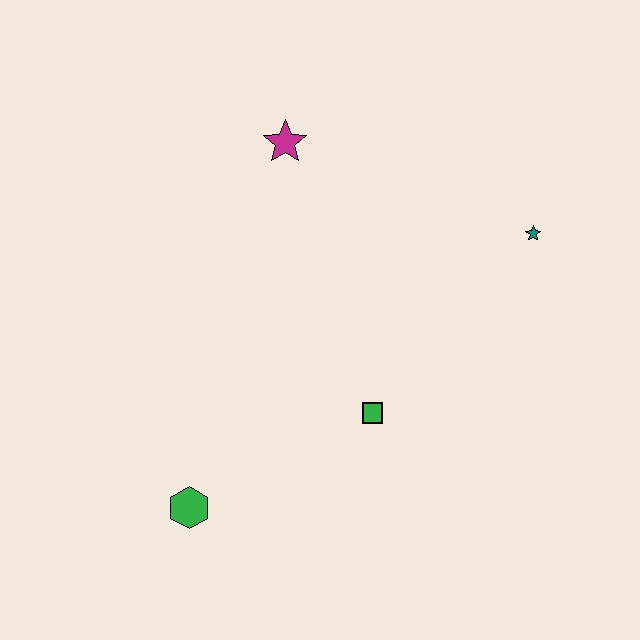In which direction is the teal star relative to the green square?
The teal star is above the green square.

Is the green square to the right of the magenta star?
Yes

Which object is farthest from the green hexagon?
The teal star is farthest from the green hexagon.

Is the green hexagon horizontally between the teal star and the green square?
No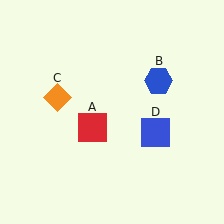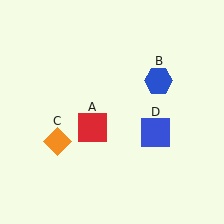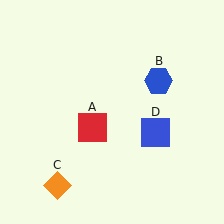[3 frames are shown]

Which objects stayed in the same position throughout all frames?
Red square (object A) and blue hexagon (object B) and blue square (object D) remained stationary.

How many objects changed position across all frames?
1 object changed position: orange diamond (object C).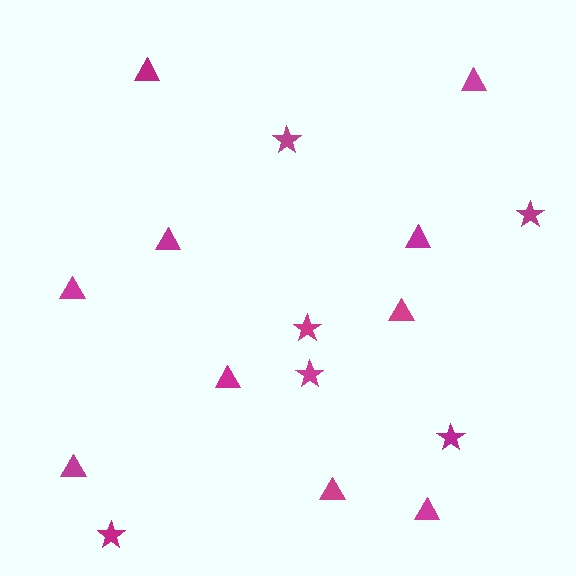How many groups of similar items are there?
There are 2 groups: one group of triangles (10) and one group of stars (6).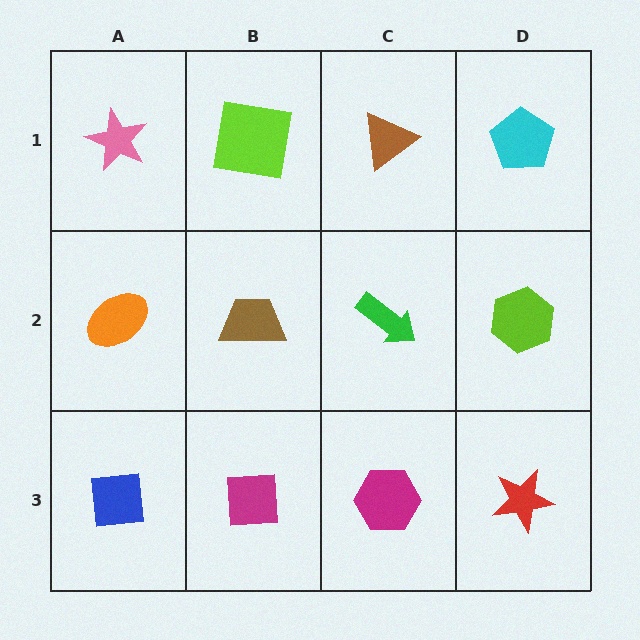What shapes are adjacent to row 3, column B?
A brown trapezoid (row 2, column B), a blue square (row 3, column A), a magenta hexagon (row 3, column C).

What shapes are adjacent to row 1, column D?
A lime hexagon (row 2, column D), a brown triangle (row 1, column C).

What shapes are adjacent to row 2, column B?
A lime square (row 1, column B), a magenta square (row 3, column B), an orange ellipse (row 2, column A), a green arrow (row 2, column C).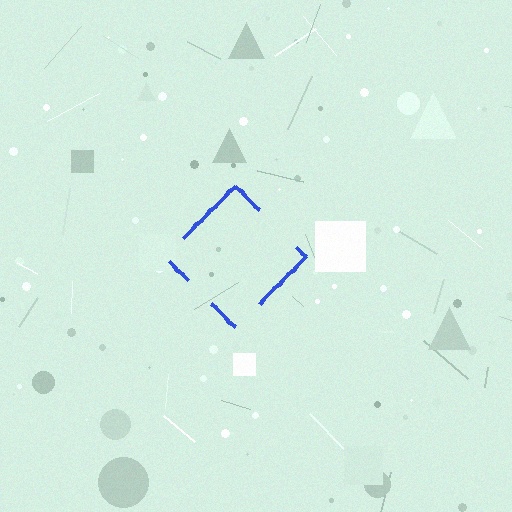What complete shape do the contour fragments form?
The contour fragments form a diamond.